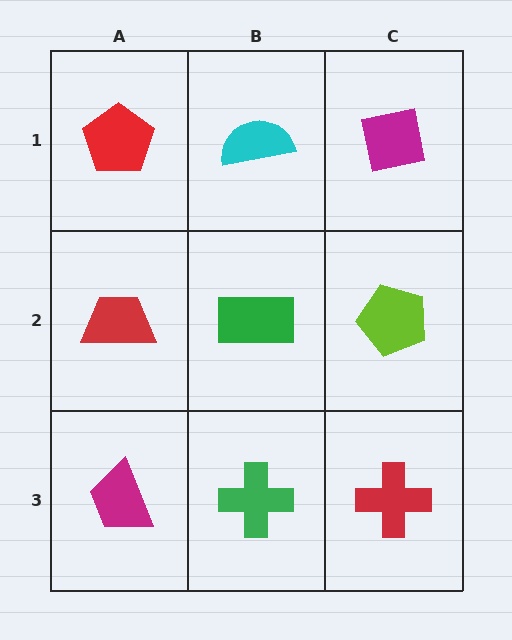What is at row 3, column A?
A magenta trapezoid.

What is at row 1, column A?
A red pentagon.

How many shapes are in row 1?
3 shapes.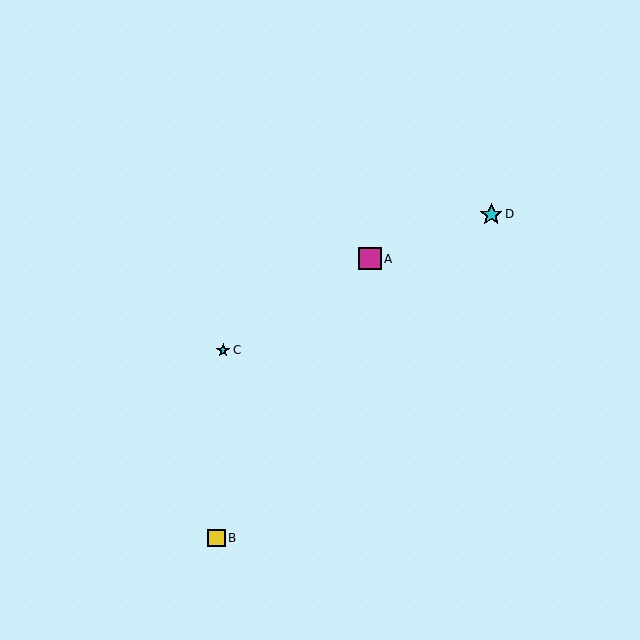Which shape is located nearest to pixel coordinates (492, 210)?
The cyan star (labeled D) at (491, 214) is nearest to that location.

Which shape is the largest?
The magenta square (labeled A) is the largest.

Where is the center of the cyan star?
The center of the cyan star is at (223, 350).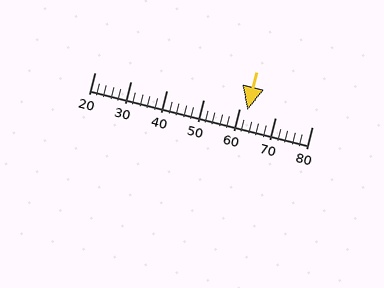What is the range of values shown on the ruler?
The ruler shows values from 20 to 80.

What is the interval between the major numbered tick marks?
The major tick marks are spaced 10 units apart.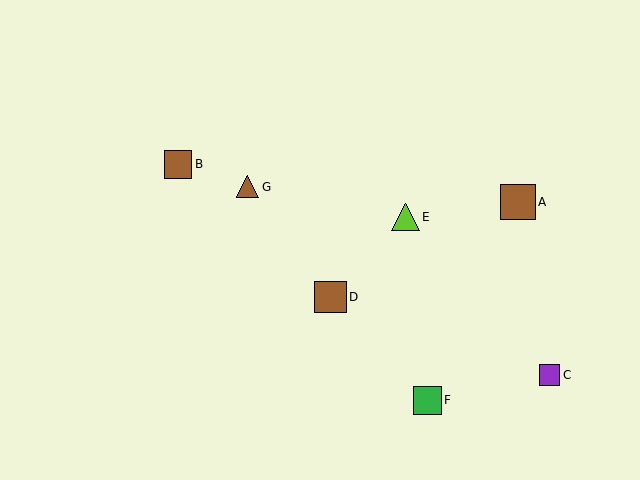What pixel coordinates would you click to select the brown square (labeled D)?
Click at (331, 297) to select the brown square D.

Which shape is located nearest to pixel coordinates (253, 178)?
The brown triangle (labeled G) at (247, 187) is nearest to that location.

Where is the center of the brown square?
The center of the brown square is at (178, 164).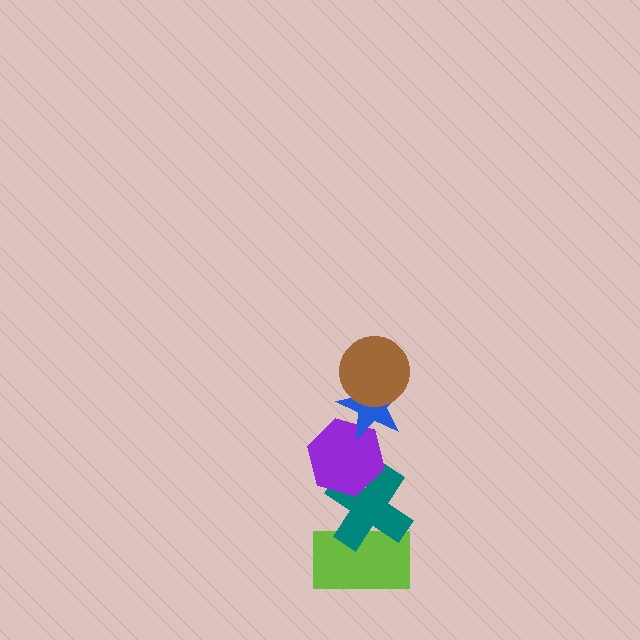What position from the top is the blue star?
The blue star is 2nd from the top.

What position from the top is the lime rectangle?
The lime rectangle is 5th from the top.